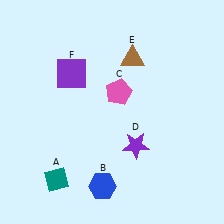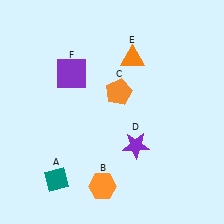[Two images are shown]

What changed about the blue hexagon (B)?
In Image 1, B is blue. In Image 2, it changed to orange.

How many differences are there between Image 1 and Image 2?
There are 3 differences between the two images.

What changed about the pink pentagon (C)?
In Image 1, C is pink. In Image 2, it changed to orange.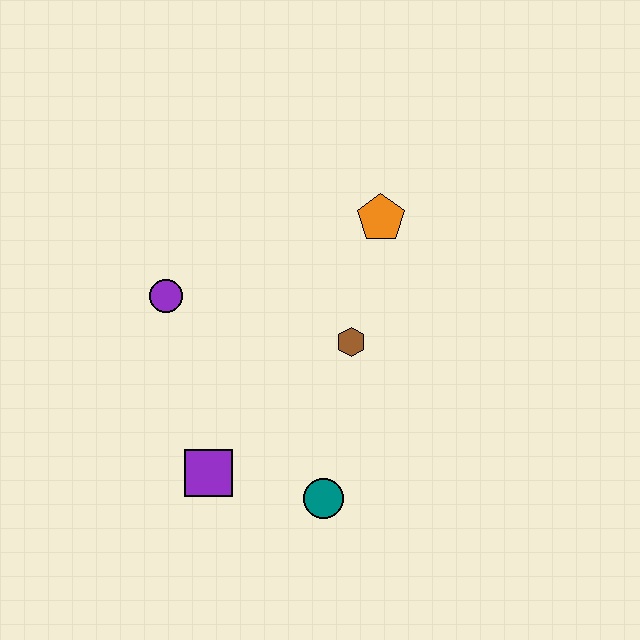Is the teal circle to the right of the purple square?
Yes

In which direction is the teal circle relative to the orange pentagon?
The teal circle is below the orange pentagon.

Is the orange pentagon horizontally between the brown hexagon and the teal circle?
No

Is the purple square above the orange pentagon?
No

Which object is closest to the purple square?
The teal circle is closest to the purple square.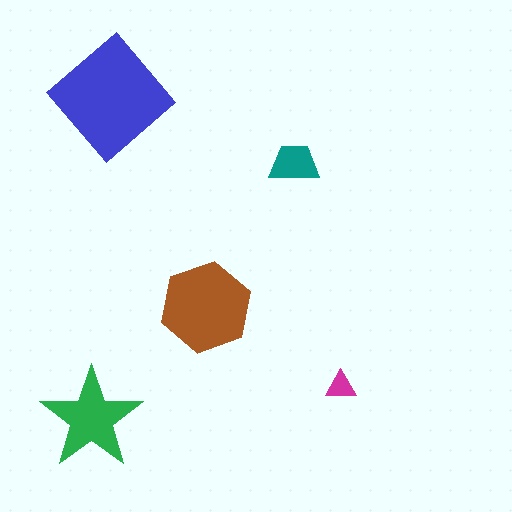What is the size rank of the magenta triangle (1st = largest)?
5th.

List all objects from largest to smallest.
The blue diamond, the brown hexagon, the green star, the teal trapezoid, the magenta triangle.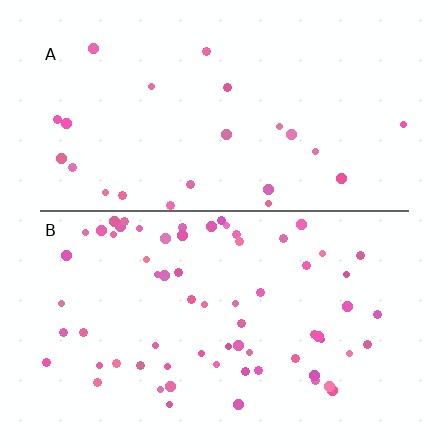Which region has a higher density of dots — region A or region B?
B (the bottom).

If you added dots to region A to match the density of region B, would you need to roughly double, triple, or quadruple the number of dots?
Approximately triple.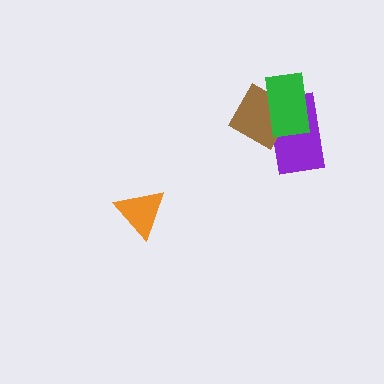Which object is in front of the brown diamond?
The green rectangle is in front of the brown diamond.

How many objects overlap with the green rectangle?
2 objects overlap with the green rectangle.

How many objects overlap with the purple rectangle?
2 objects overlap with the purple rectangle.